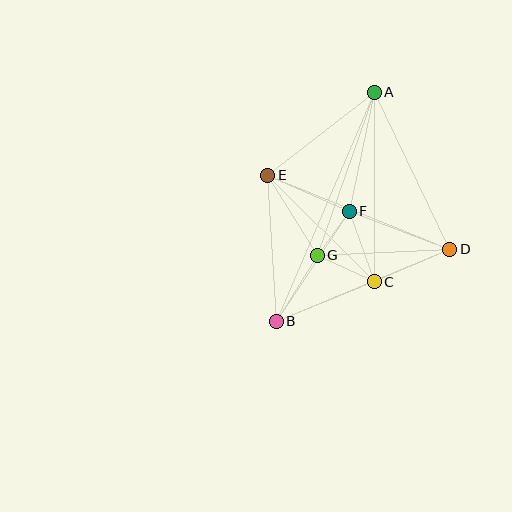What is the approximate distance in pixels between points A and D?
The distance between A and D is approximately 174 pixels.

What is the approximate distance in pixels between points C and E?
The distance between C and E is approximately 151 pixels.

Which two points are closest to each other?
Points F and G are closest to each other.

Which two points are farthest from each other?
Points A and B are farthest from each other.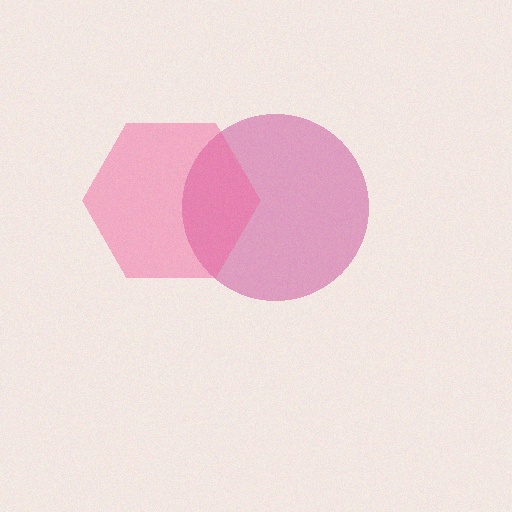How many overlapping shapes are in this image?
There are 2 overlapping shapes in the image.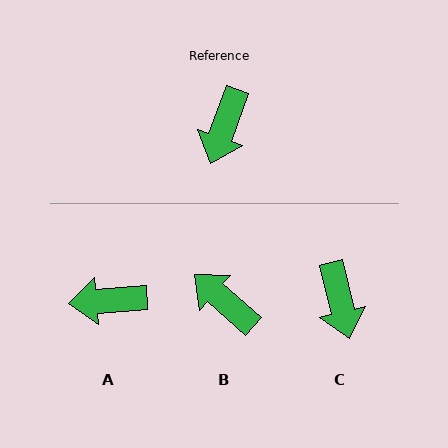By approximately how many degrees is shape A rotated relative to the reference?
Approximately 66 degrees clockwise.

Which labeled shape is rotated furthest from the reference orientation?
B, about 112 degrees away.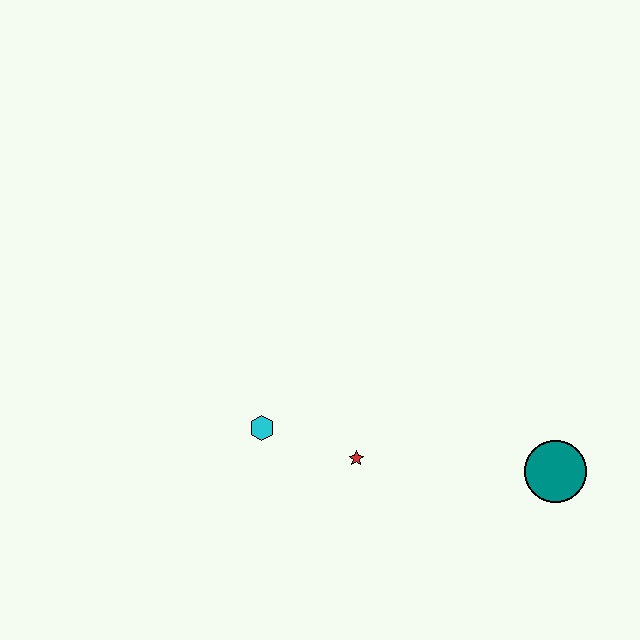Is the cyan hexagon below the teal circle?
No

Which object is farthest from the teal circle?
The cyan hexagon is farthest from the teal circle.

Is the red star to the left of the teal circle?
Yes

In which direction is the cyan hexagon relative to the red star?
The cyan hexagon is to the left of the red star.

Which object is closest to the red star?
The cyan hexagon is closest to the red star.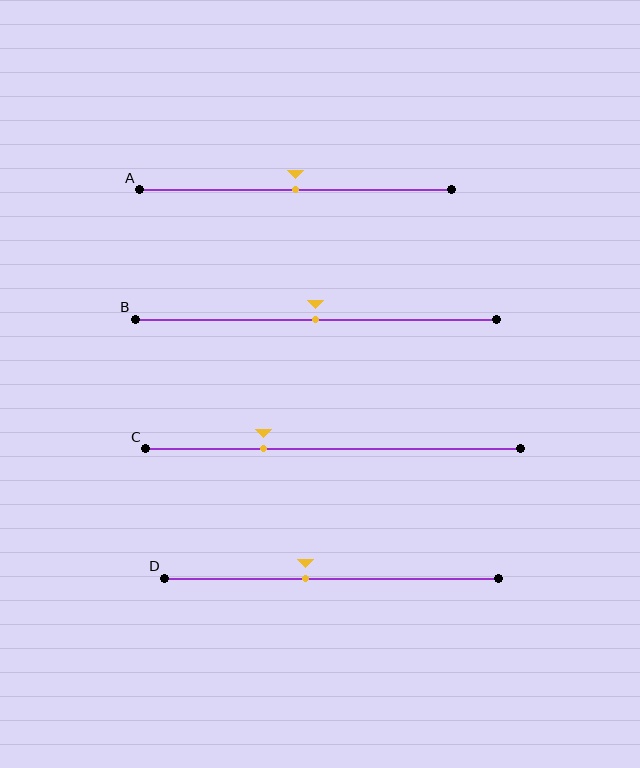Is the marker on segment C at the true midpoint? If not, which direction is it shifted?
No, the marker on segment C is shifted to the left by about 19% of the segment length.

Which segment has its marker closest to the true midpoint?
Segment A has its marker closest to the true midpoint.